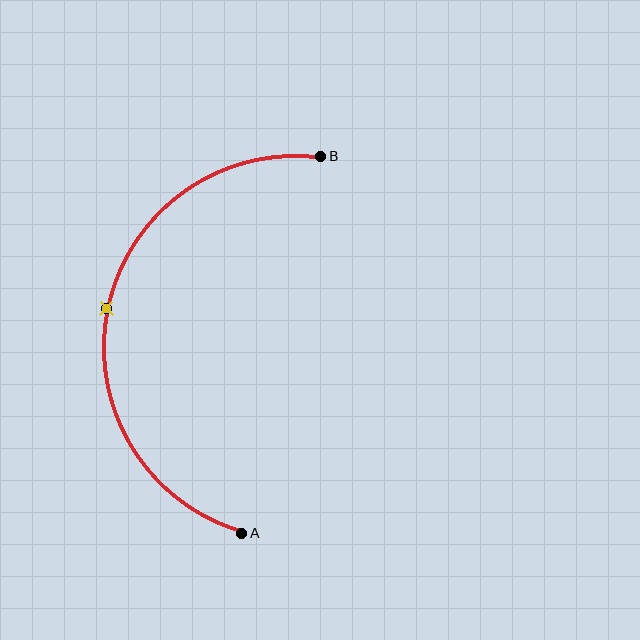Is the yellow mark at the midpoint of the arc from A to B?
Yes. The yellow mark lies on the arc at equal arc-length from both A and B — it is the arc midpoint.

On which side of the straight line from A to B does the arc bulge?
The arc bulges to the left of the straight line connecting A and B.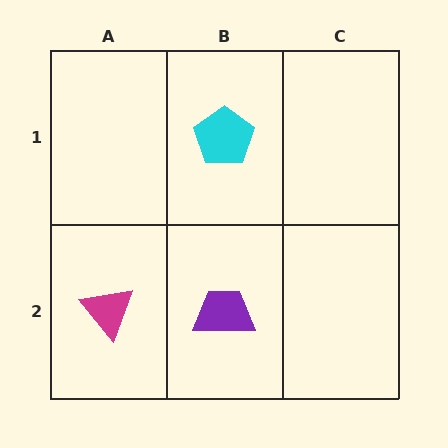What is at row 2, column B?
A purple trapezoid.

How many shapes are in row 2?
2 shapes.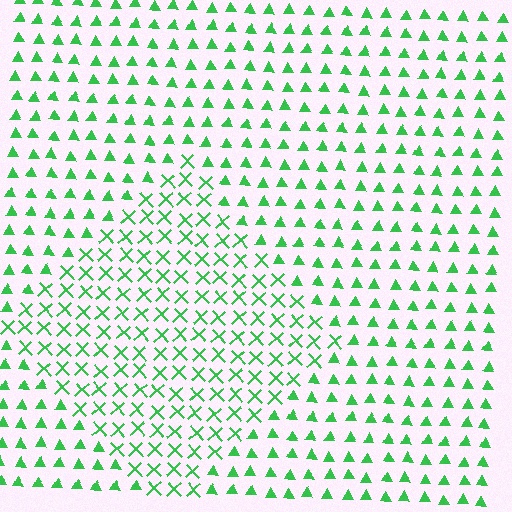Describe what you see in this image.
The image is filled with small green elements arranged in a uniform grid. A diamond-shaped region contains X marks, while the surrounding area contains triangles. The boundary is defined purely by the change in element shape.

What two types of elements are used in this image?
The image uses X marks inside the diamond region and triangles outside it.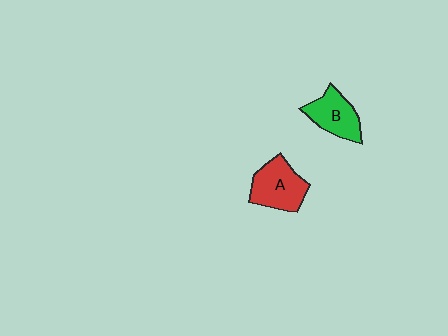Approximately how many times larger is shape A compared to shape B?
Approximately 1.2 times.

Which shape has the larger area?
Shape A (red).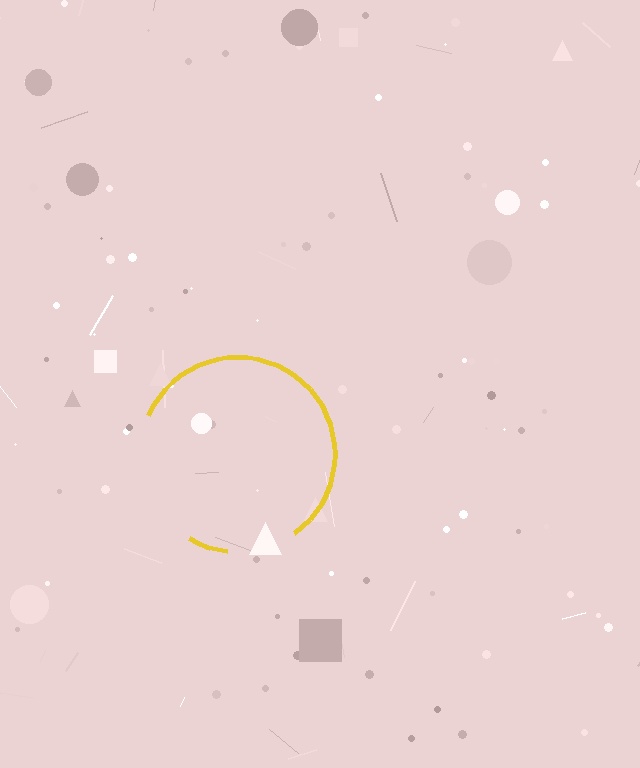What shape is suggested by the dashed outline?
The dashed outline suggests a circle.